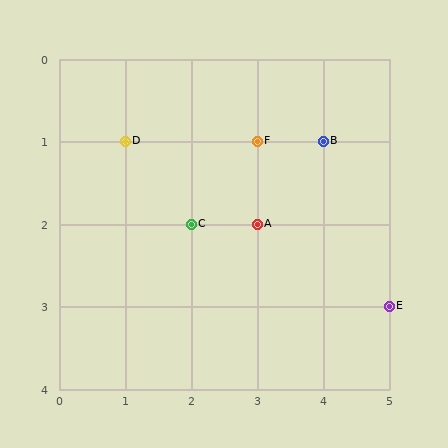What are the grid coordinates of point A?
Point A is at grid coordinates (3, 2).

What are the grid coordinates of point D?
Point D is at grid coordinates (1, 1).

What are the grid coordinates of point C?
Point C is at grid coordinates (2, 2).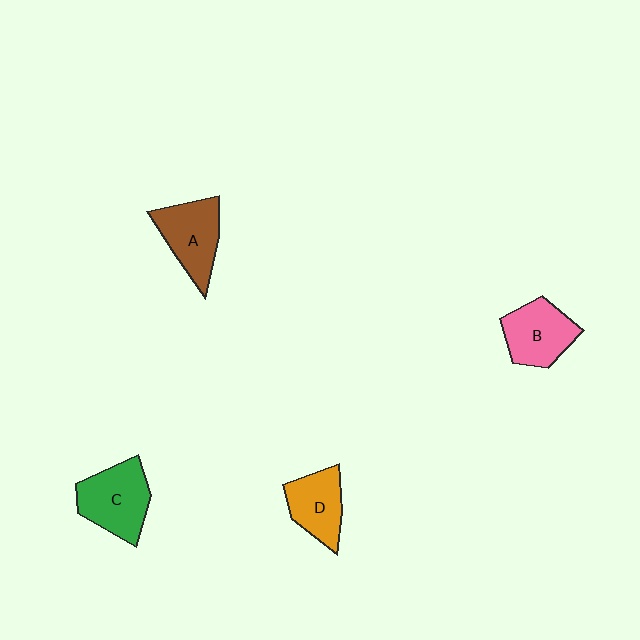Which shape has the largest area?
Shape C (green).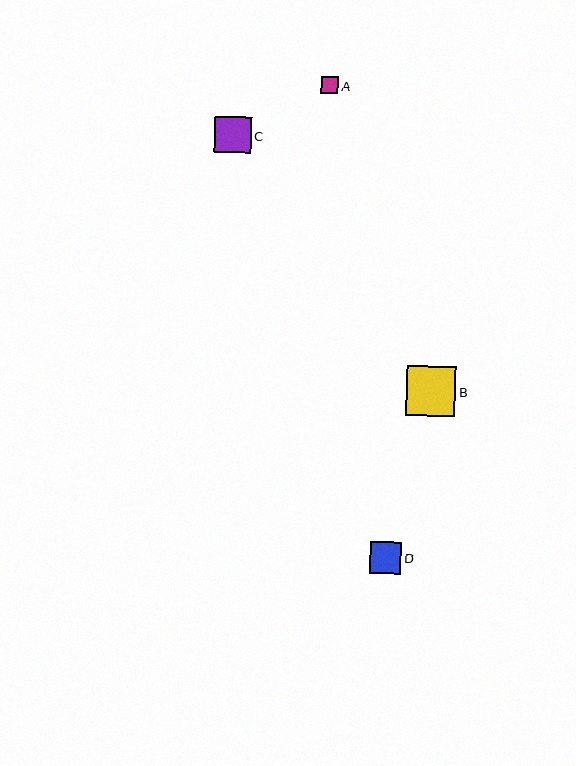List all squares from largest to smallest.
From largest to smallest: B, C, D, A.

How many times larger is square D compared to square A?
Square D is approximately 1.8 times the size of square A.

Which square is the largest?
Square B is the largest with a size of approximately 49 pixels.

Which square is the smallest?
Square A is the smallest with a size of approximately 17 pixels.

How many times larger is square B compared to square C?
Square B is approximately 1.4 times the size of square C.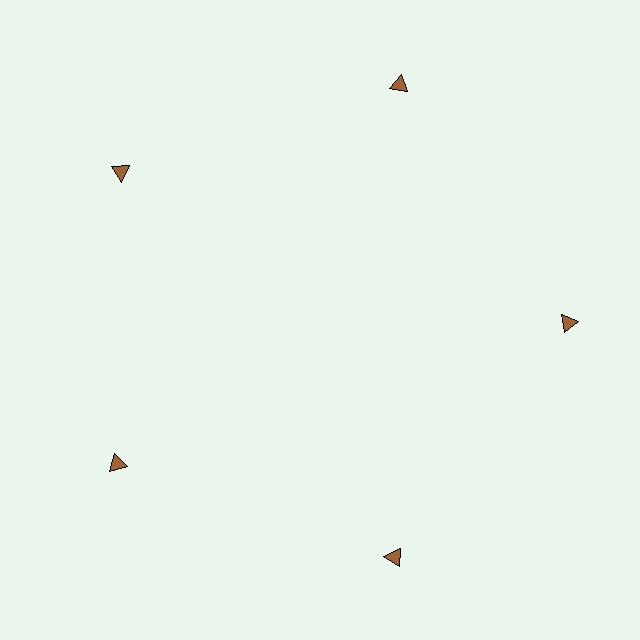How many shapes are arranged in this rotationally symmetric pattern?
There are 5 shapes, arranged in 5 groups of 1.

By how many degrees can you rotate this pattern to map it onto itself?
The pattern maps onto itself every 72 degrees of rotation.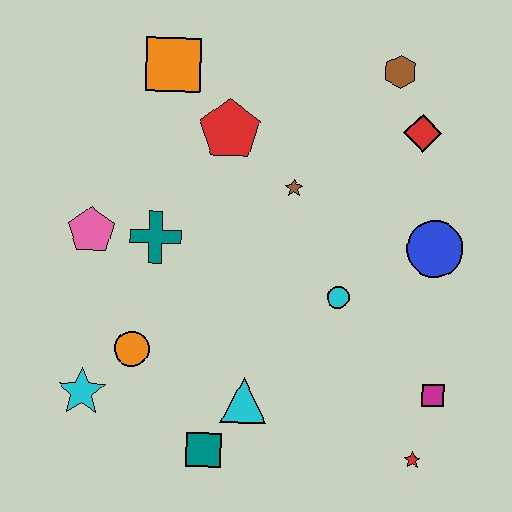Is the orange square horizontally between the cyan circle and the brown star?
No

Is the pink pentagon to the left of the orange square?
Yes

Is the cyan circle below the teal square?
No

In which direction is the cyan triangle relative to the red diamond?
The cyan triangle is below the red diamond.